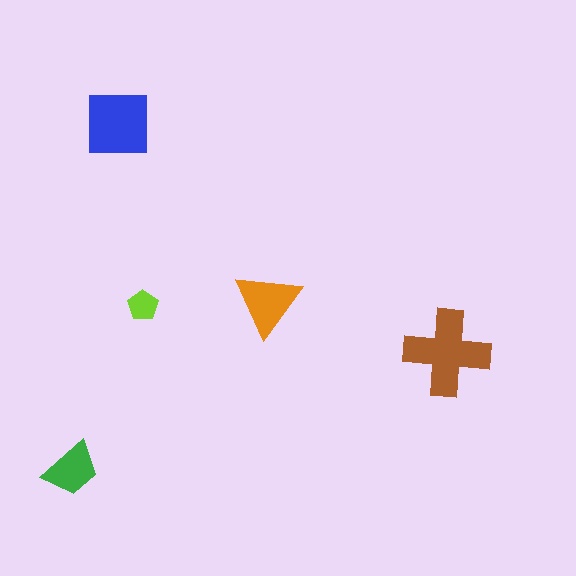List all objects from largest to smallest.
The brown cross, the blue square, the orange triangle, the green trapezoid, the lime pentagon.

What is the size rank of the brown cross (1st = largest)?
1st.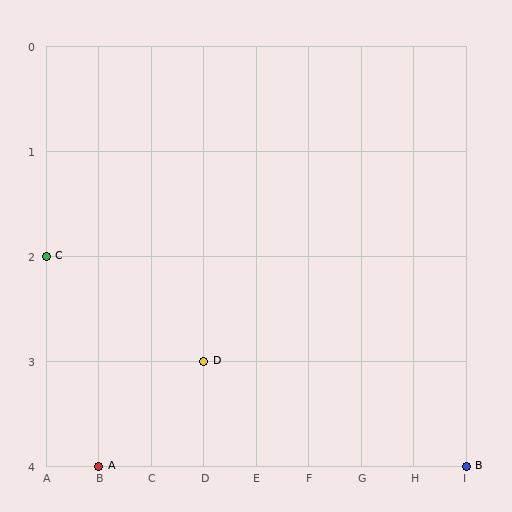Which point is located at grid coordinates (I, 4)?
Point B is at (I, 4).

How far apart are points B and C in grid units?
Points B and C are 8 columns and 2 rows apart (about 8.2 grid units diagonally).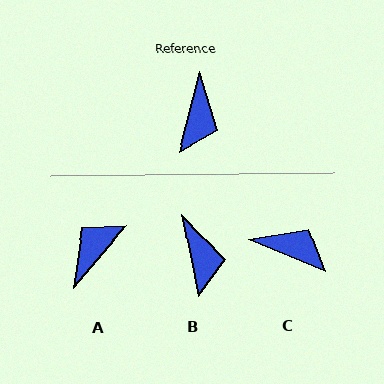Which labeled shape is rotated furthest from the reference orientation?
A, about 154 degrees away.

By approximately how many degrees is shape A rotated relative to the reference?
Approximately 154 degrees counter-clockwise.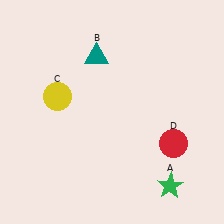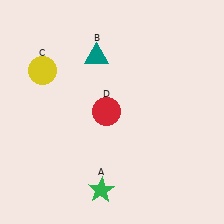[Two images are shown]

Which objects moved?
The objects that moved are: the green star (A), the yellow circle (C), the red circle (D).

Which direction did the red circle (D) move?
The red circle (D) moved left.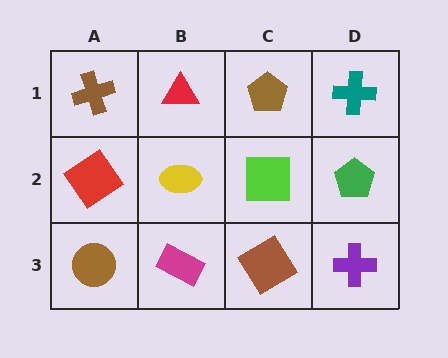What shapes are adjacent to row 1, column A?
A red diamond (row 2, column A), a red triangle (row 1, column B).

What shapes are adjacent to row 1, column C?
A lime square (row 2, column C), a red triangle (row 1, column B), a teal cross (row 1, column D).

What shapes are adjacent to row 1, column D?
A green pentagon (row 2, column D), a brown pentagon (row 1, column C).